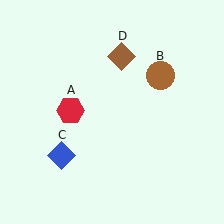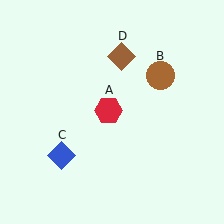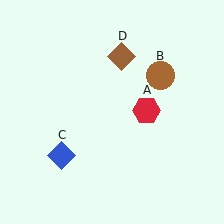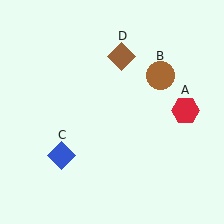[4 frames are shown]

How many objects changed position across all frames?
1 object changed position: red hexagon (object A).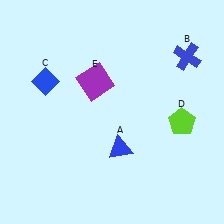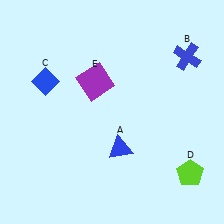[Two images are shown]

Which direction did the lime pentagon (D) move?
The lime pentagon (D) moved down.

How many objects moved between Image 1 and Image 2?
1 object moved between the two images.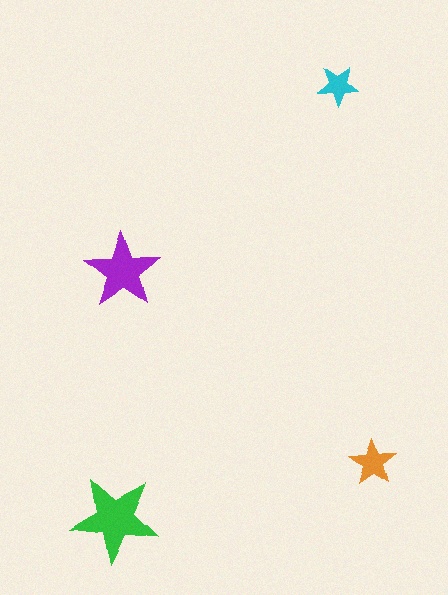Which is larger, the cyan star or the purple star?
The purple one.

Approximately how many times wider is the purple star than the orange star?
About 1.5 times wider.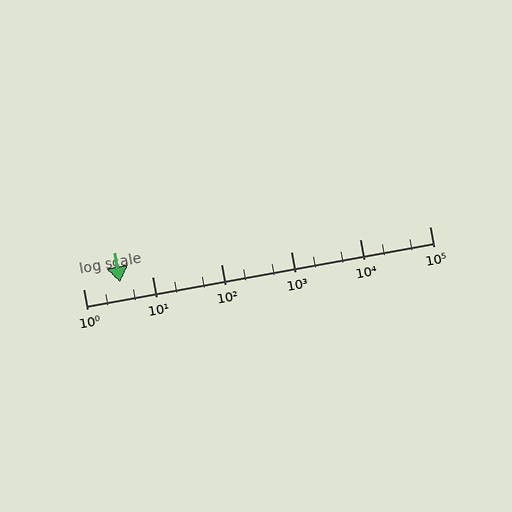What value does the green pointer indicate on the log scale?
The pointer indicates approximately 3.4.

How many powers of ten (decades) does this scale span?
The scale spans 5 decades, from 1 to 100000.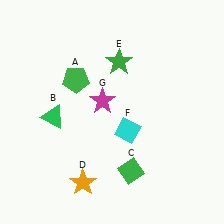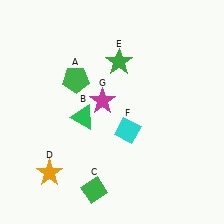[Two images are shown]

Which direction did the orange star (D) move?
The orange star (D) moved left.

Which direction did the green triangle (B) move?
The green triangle (B) moved right.